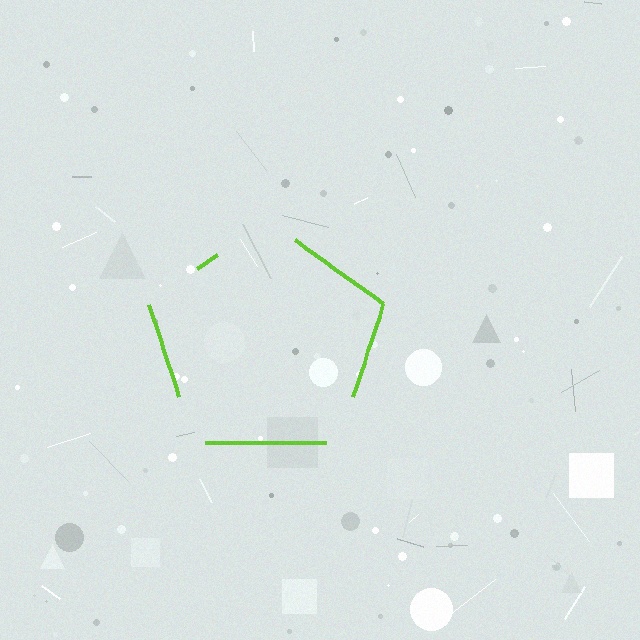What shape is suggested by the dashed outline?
The dashed outline suggests a pentagon.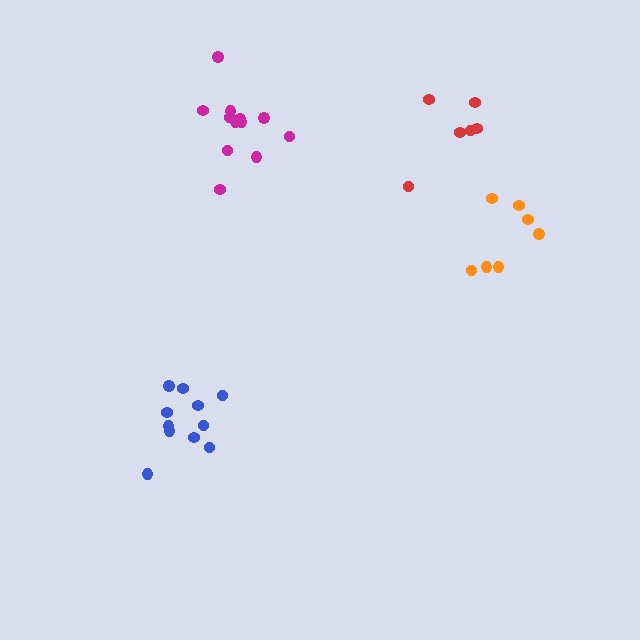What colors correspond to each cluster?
The clusters are colored: blue, red, orange, magenta.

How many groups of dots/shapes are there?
There are 4 groups.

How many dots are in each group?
Group 1: 11 dots, Group 2: 6 dots, Group 3: 7 dots, Group 4: 12 dots (36 total).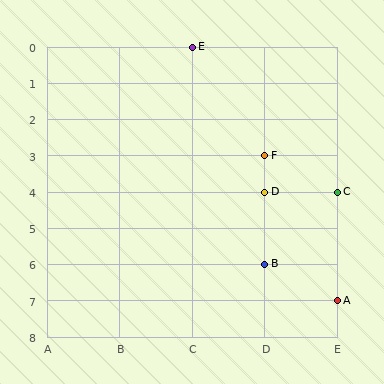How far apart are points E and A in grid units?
Points E and A are 2 columns and 7 rows apart (about 7.3 grid units diagonally).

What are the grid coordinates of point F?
Point F is at grid coordinates (D, 3).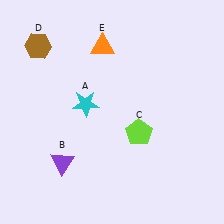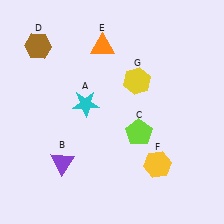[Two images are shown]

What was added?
A yellow hexagon (F), a yellow hexagon (G) were added in Image 2.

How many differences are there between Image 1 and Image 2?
There are 2 differences between the two images.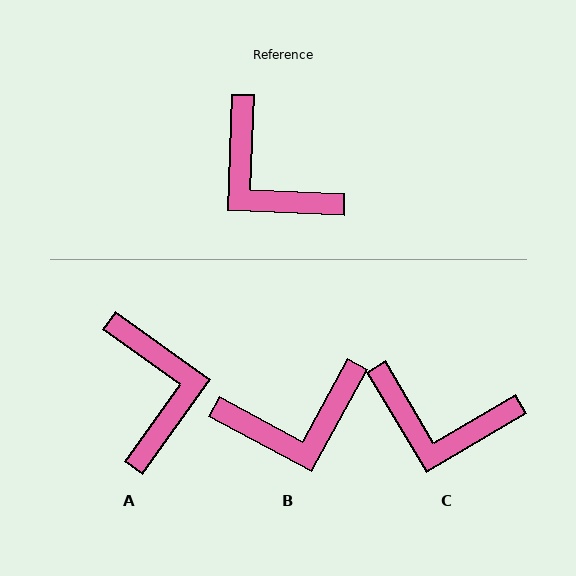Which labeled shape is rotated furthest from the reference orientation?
A, about 147 degrees away.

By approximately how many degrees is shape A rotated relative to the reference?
Approximately 147 degrees counter-clockwise.